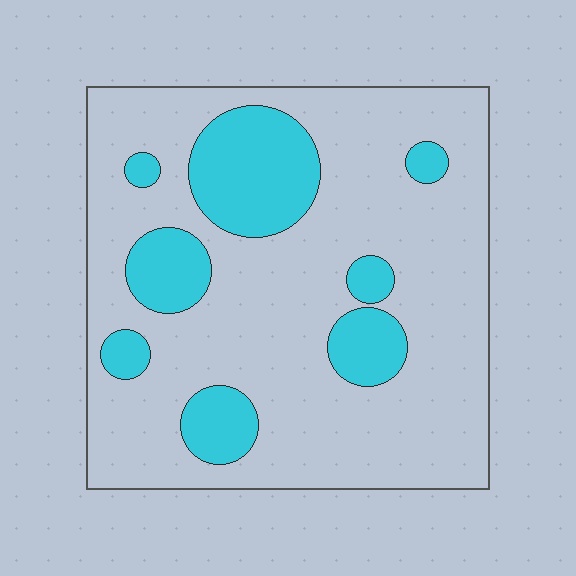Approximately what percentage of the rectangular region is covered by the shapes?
Approximately 20%.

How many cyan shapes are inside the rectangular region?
8.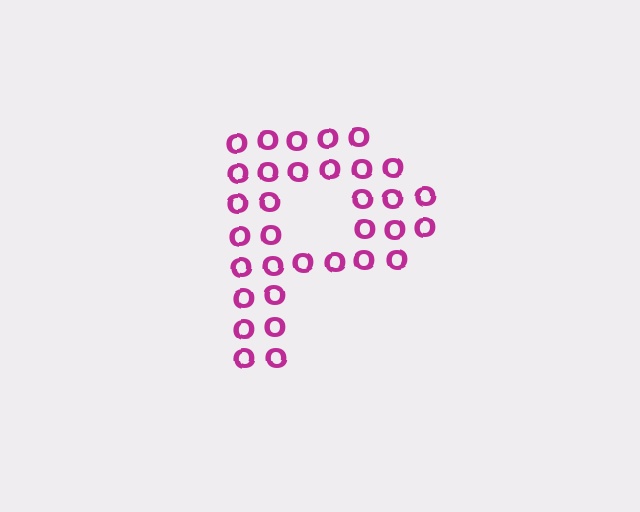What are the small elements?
The small elements are letter O's.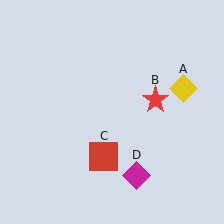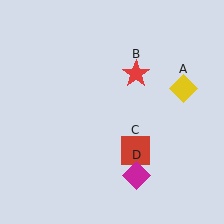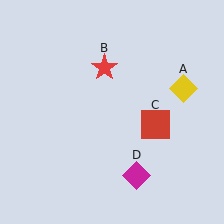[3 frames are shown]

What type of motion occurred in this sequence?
The red star (object B), red square (object C) rotated counterclockwise around the center of the scene.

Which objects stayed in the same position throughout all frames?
Yellow diamond (object A) and magenta diamond (object D) remained stationary.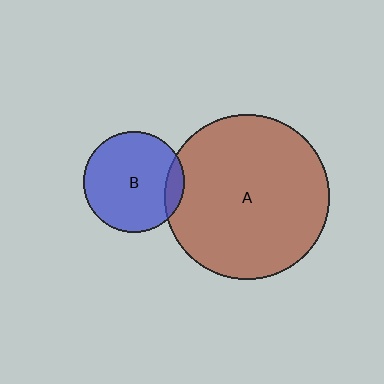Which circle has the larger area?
Circle A (brown).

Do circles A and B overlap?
Yes.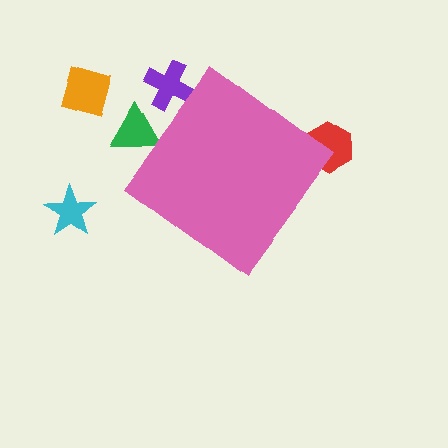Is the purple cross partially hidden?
Yes, the purple cross is partially hidden behind the pink diamond.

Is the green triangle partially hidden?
Yes, the green triangle is partially hidden behind the pink diamond.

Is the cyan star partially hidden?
No, the cyan star is fully visible.